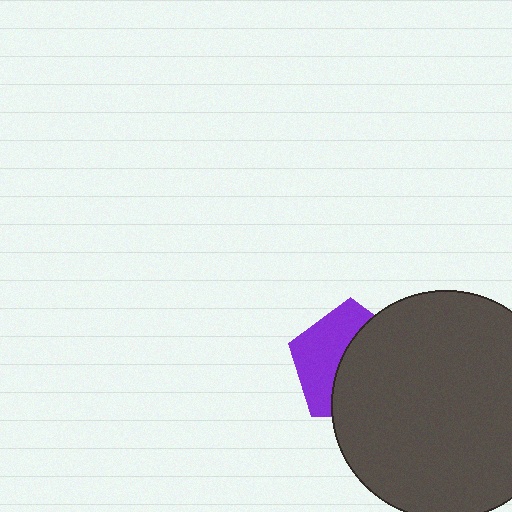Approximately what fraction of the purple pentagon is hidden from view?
Roughly 55% of the purple pentagon is hidden behind the dark gray circle.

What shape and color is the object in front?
The object in front is a dark gray circle.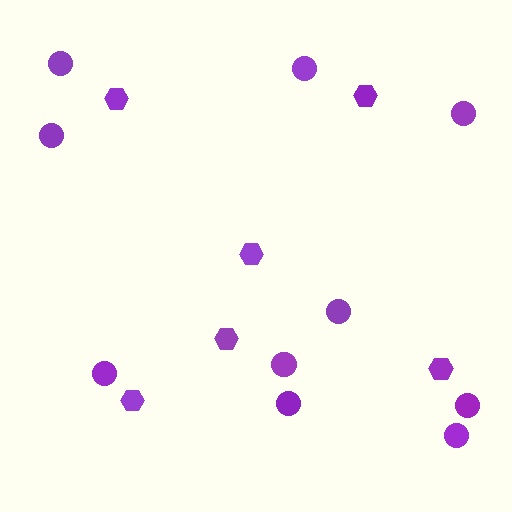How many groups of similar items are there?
There are 2 groups: one group of circles (10) and one group of hexagons (6).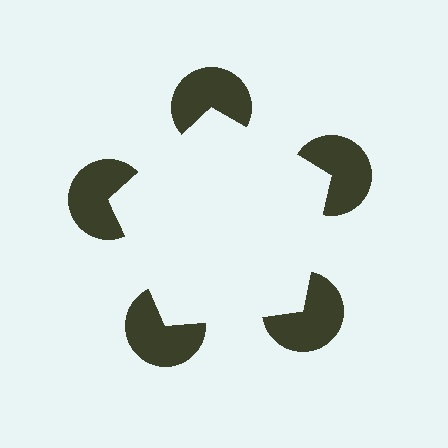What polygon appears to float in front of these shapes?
An illusory pentagon — its edges are inferred from the aligned wedge cuts in the pac-man discs, not physically drawn.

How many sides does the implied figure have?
5 sides.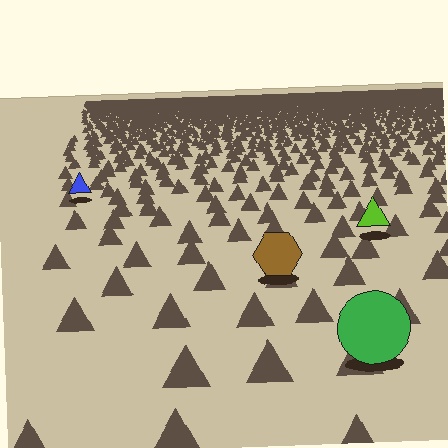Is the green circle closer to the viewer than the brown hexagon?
Yes. The green circle is closer — you can tell from the texture gradient: the ground texture is coarser near it.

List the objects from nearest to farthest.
From nearest to farthest: the green circle, the brown hexagon, the lime triangle, the blue triangle.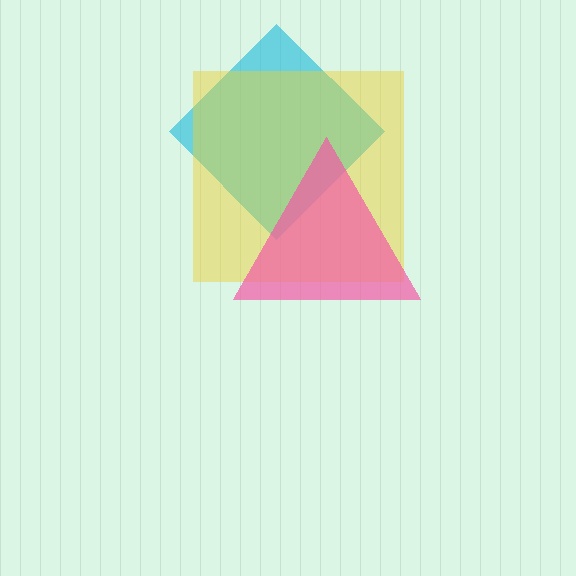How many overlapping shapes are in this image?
There are 3 overlapping shapes in the image.